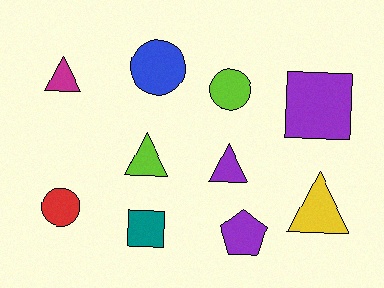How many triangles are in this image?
There are 4 triangles.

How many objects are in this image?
There are 10 objects.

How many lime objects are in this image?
There are 2 lime objects.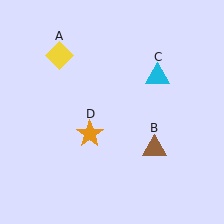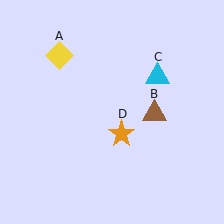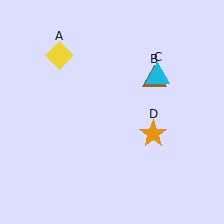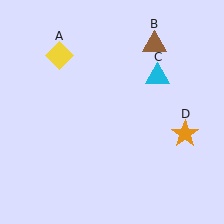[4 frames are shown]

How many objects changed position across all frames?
2 objects changed position: brown triangle (object B), orange star (object D).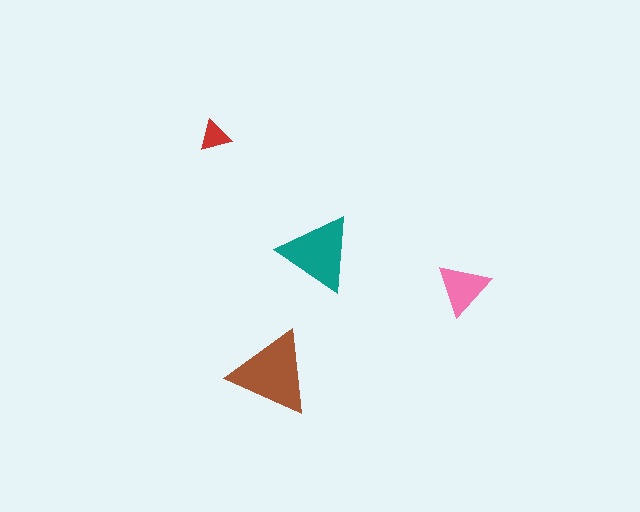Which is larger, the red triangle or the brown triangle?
The brown one.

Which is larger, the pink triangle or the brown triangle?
The brown one.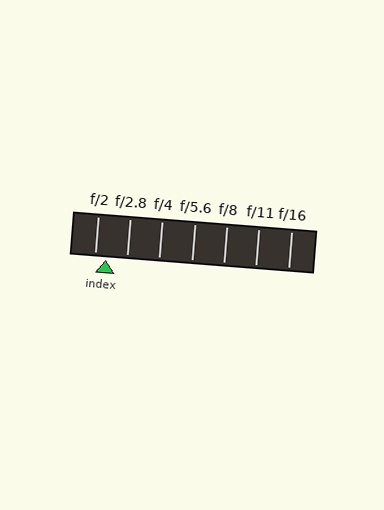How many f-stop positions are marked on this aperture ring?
There are 7 f-stop positions marked.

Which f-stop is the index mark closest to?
The index mark is closest to f/2.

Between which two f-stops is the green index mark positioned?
The index mark is between f/2 and f/2.8.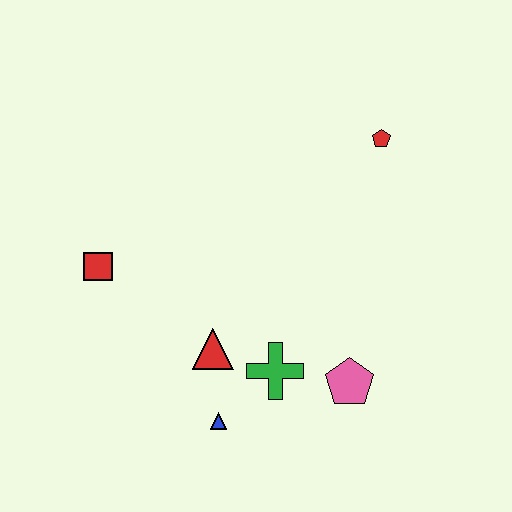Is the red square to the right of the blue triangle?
No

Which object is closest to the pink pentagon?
The green cross is closest to the pink pentagon.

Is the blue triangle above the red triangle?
No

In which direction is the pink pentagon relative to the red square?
The pink pentagon is to the right of the red square.